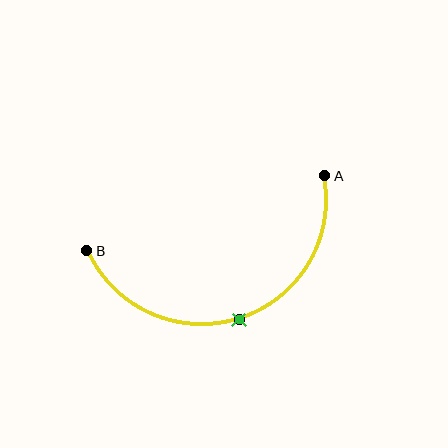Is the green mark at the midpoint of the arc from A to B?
Yes. The green mark lies on the arc at equal arc-length from both A and B — it is the arc midpoint.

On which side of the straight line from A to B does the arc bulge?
The arc bulges below the straight line connecting A and B.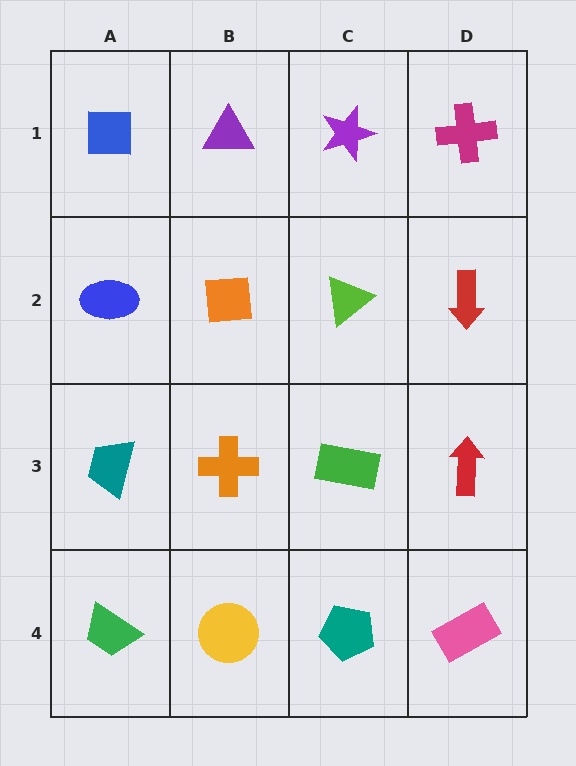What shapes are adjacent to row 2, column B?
A purple triangle (row 1, column B), an orange cross (row 3, column B), a blue ellipse (row 2, column A), a lime triangle (row 2, column C).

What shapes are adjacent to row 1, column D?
A red arrow (row 2, column D), a purple star (row 1, column C).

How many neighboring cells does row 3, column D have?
3.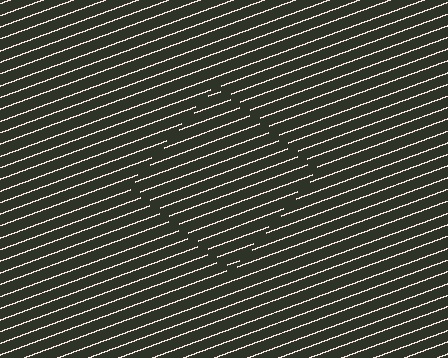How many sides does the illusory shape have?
4 sides — the line-ends trace a square.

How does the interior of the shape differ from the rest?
The interior of the shape contains the same grating, shifted by half a period — the contour is defined by the phase discontinuity where line-ends from the inner and outer gratings abut.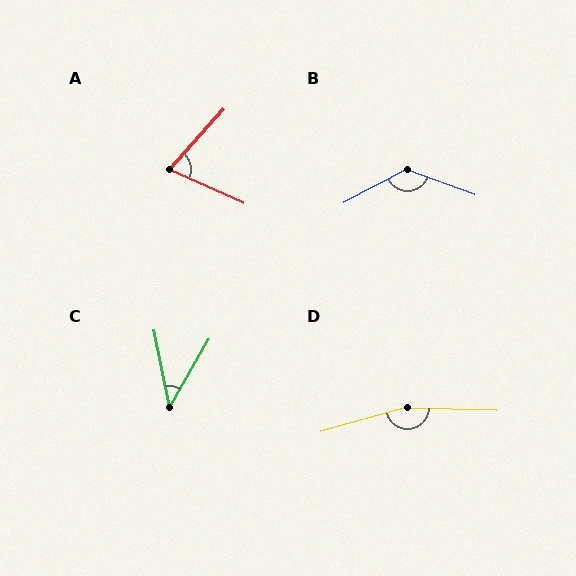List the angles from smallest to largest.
C (41°), A (72°), B (132°), D (162°).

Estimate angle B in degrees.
Approximately 132 degrees.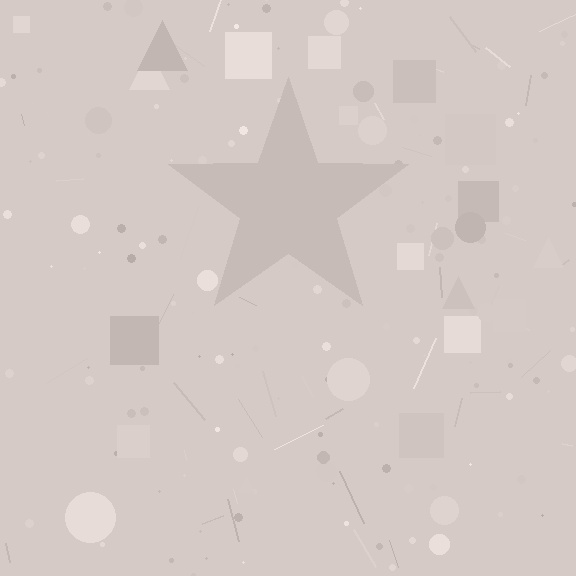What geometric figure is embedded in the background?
A star is embedded in the background.